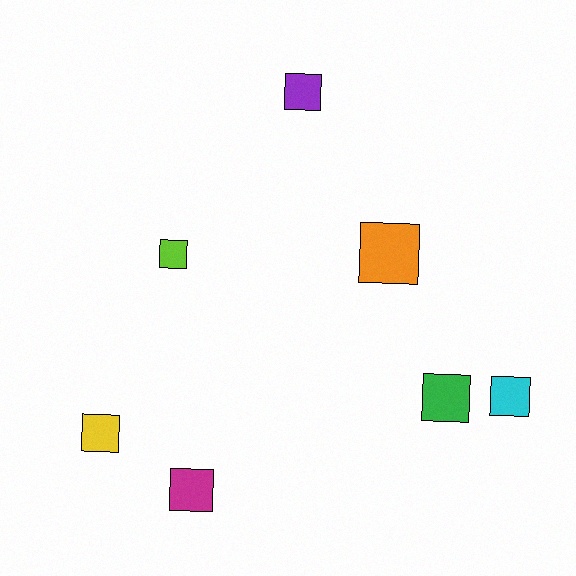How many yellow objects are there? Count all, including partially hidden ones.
There is 1 yellow object.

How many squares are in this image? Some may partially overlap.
There are 7 squares.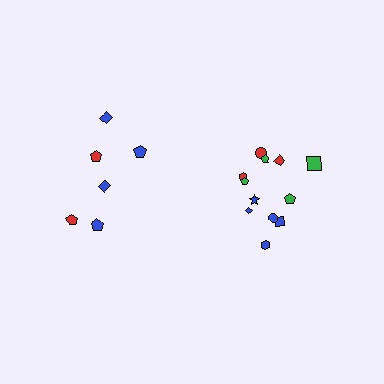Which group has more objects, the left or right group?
The right group.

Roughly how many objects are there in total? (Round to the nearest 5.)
Roughly 20 objects in total.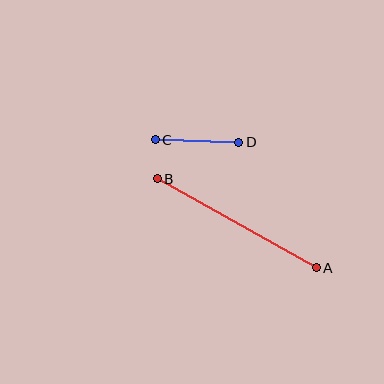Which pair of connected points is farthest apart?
Points A and B are farthest apart.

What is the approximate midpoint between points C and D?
The midpoint is at approximately (197, 141) pixels.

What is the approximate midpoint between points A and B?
The midpoint is at approximately (237, 223) pixels.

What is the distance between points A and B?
The distance is approximately 182 pixels.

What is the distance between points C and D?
The distance is approximately 84 pixels.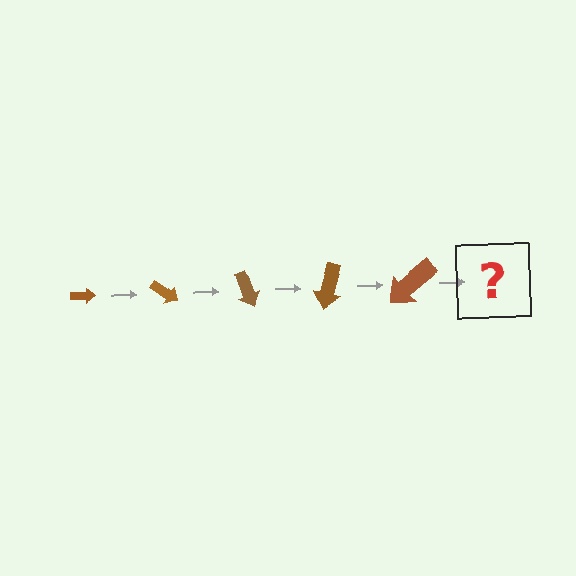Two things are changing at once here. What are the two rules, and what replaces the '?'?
The two rules are that the arrow grows larger each step and it rotates 35 degrees each step. The '?' should be an arrow, larger than the previous one and rotated 175 degrees from the start.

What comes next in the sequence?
The next element should be an arrow, larger than the previous one and rotated 175 degrees from the start.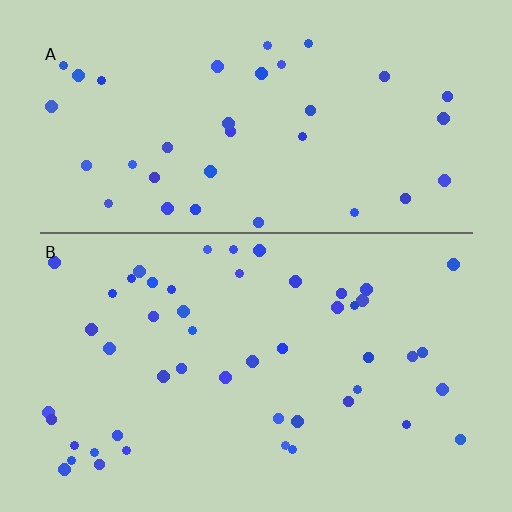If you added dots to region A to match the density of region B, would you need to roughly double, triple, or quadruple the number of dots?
Approximately double.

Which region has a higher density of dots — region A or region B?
B (the bottom).